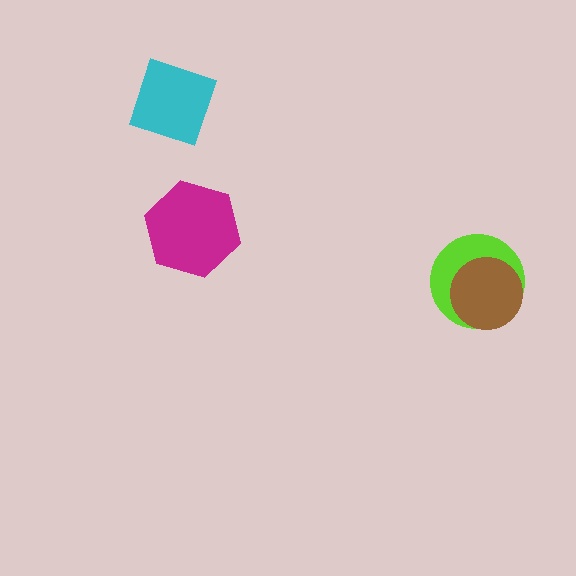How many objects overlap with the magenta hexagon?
0 objects overlap with the magenta hexagon.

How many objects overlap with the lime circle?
1 object overlaps with the lime circle.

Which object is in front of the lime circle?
The brown circle is in front of the lime circle.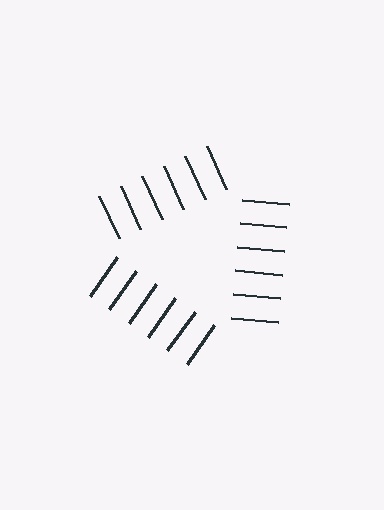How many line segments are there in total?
18 — 6 along each of the 3 edges.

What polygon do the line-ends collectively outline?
An illusory triangle — the line segments terminate on its edges but no continuous stroke is drawn.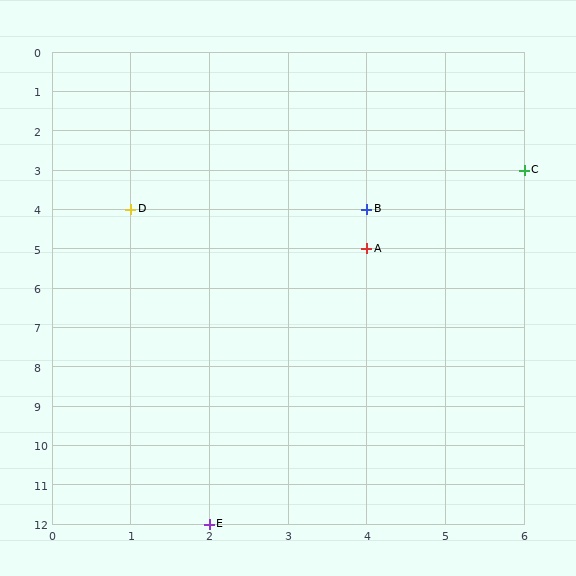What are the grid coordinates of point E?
Point E is at grid coordinates (2, 12).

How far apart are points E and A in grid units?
Points E and A are 2 columns and 7 rows apart (about 7.3 grid units diagonally).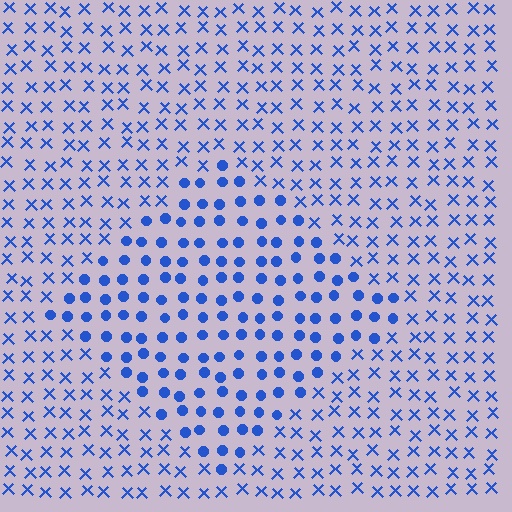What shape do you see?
I see a diamond.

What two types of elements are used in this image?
The image uses circles inside the diamond region and X marks outside it.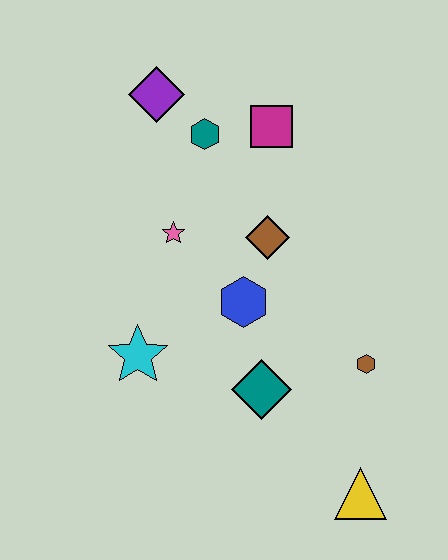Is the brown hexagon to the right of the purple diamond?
Yes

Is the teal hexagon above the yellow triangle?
Yes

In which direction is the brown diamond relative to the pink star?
The brown diamond is to the right of the pink star.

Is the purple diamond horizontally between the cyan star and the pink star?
Yes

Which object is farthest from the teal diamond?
The purple diamond is farthest from the teal diamond.